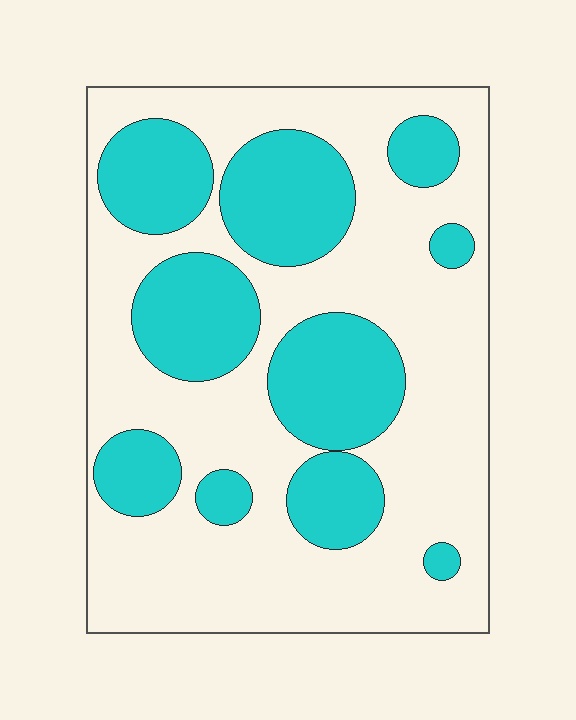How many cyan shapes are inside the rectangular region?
10.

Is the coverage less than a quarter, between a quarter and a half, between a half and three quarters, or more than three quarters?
Between a quarter and a half.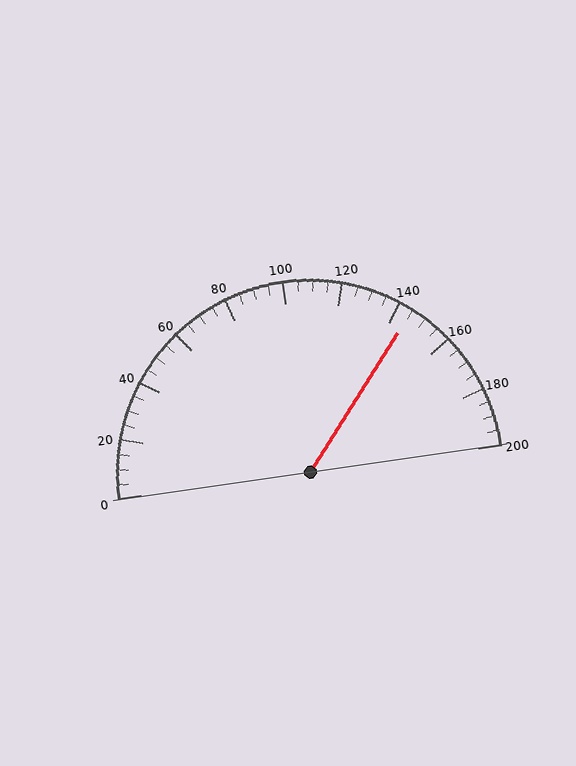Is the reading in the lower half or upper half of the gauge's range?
The reading is in the upper half of the range (0 to 200).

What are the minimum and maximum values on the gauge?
The gauge ranges from 0 to 200.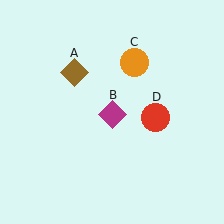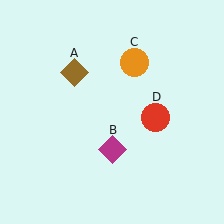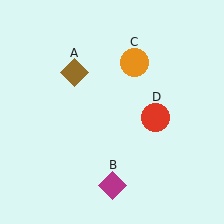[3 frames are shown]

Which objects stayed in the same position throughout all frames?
Brown diamond (object A) and orange circle (object C) and red circle (object D) remained stationary.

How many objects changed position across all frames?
1 object changed position: magenta diamond (object B).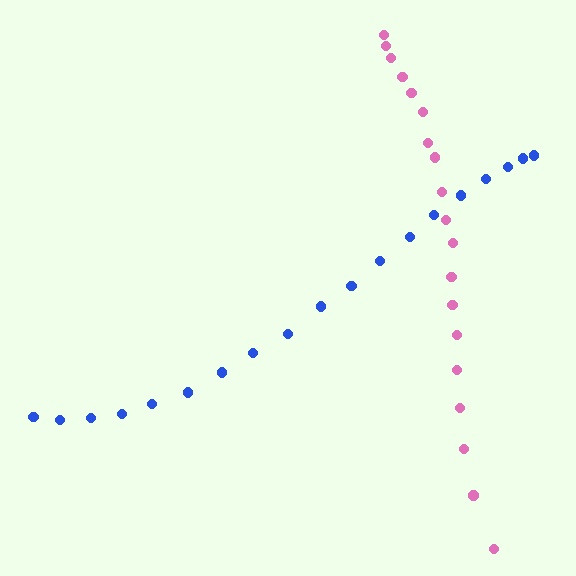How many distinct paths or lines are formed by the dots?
There are 2 distinct paths.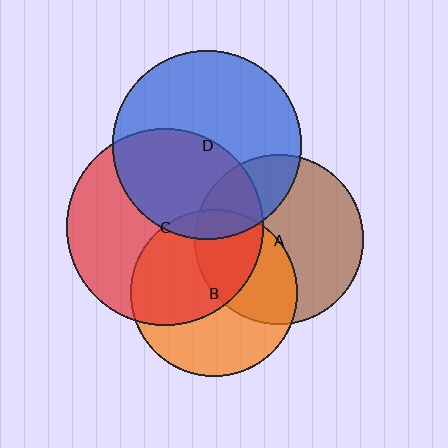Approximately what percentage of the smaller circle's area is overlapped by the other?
Approximately 10%.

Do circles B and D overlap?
Yes.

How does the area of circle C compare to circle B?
Approximately 1.4 times.